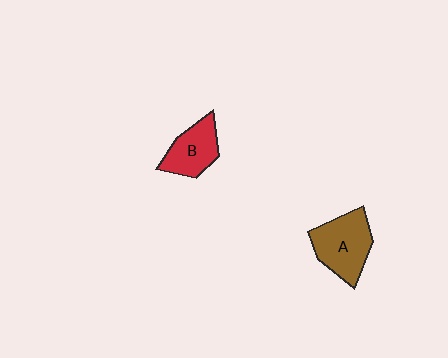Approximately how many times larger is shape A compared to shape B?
Approximately 1.3 times.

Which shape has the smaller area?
Shape B (red).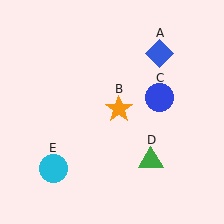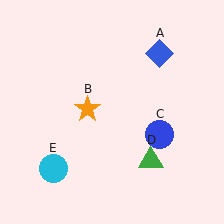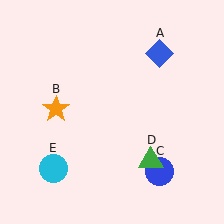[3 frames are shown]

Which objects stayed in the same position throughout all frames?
Blue diamond (object A) and green triangle (object D) and cyan circle (object E) remained stationary.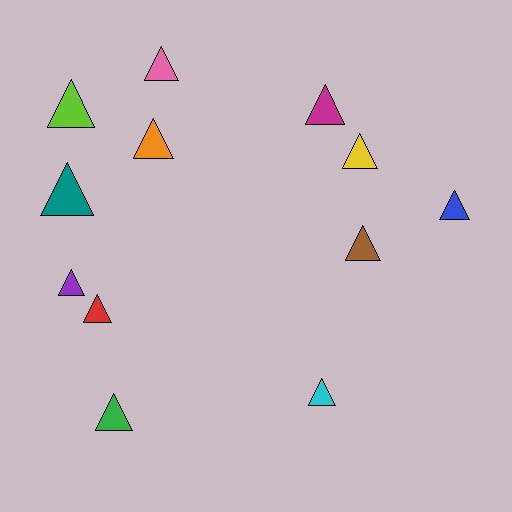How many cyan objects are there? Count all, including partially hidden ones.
There is 1 cyan object.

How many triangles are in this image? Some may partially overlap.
There are 12 triangles.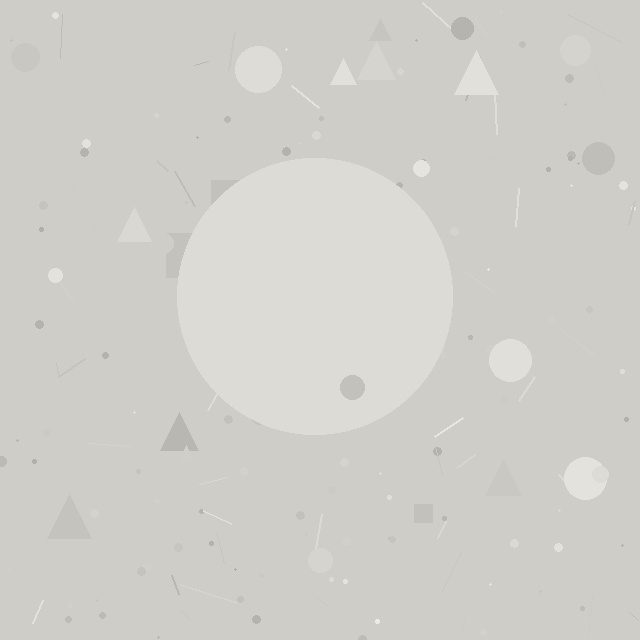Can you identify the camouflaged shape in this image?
The camouflaged shape is a circle.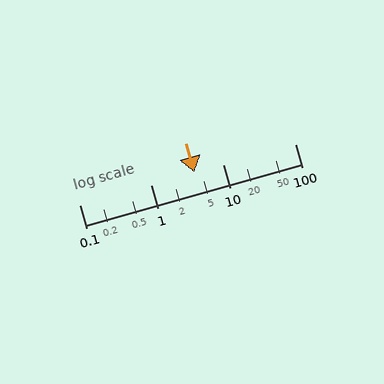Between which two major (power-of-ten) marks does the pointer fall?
The pointer is between 1 and 10.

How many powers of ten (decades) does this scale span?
The scale spans 3 decades, from 0.1 to 100.